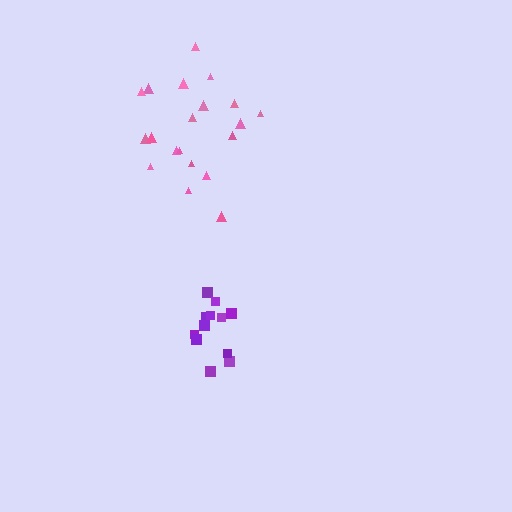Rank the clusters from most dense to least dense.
purple, pink.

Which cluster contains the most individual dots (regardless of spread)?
Pink (20).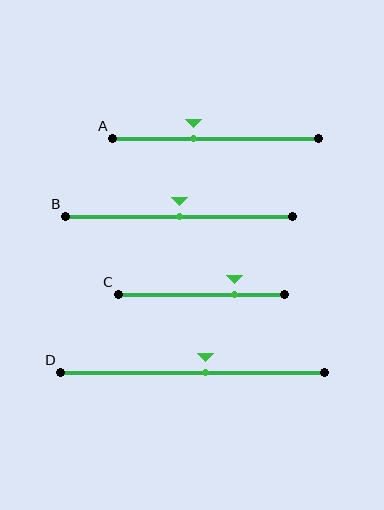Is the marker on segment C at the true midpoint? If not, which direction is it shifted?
No, the marker on segment C is shifted to the right by about 20% of the segment length.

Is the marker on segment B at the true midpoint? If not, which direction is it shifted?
Yes, the marker on segment B is at the true midpoint.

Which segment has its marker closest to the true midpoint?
Segment B has its marker closest to the true midpoint.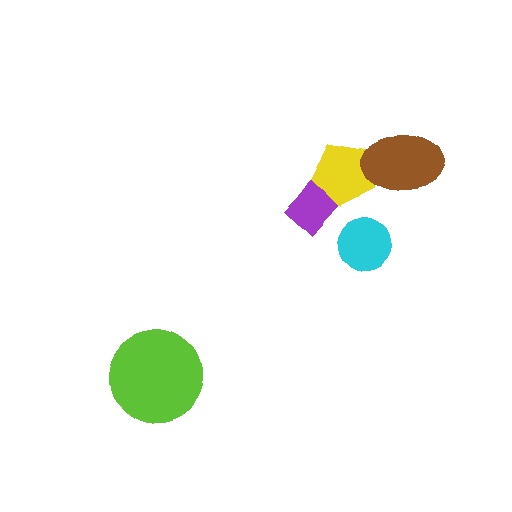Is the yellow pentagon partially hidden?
Yes, it is partially covered by another shape.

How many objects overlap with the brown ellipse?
1 object overlaps with the brown ellipse.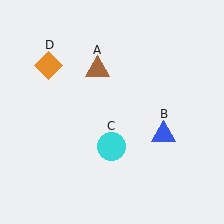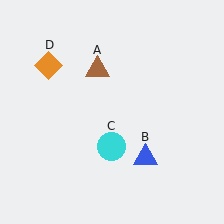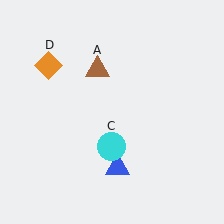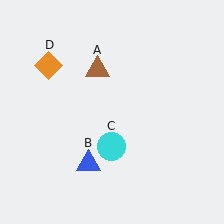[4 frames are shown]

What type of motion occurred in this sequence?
The blue triangle (object B) rotated clockwise around the center of the scene.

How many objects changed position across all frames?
1 object changed position: blue triangle (object B).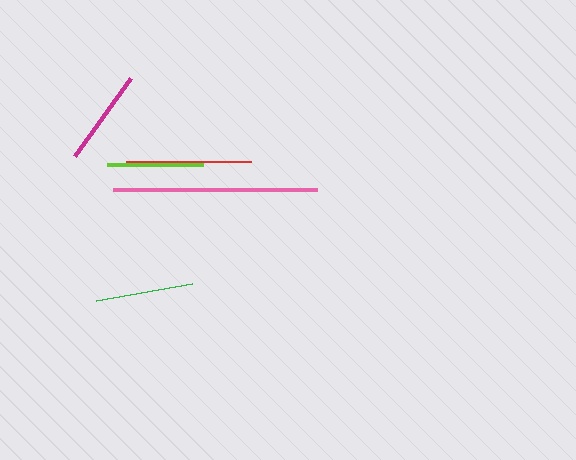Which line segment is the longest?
The pink line is the longest at approximately 204 pixels.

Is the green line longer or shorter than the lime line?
The green line is longer than the lime line.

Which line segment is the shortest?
The magenta line is the shortest at approximately 96 pixels.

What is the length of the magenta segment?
The magenta segment is approximately 96 pixels long.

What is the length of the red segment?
The red segment is approximately 125 pixels long.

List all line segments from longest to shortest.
From longest to shortest: pink, red, green, lime, magenta.